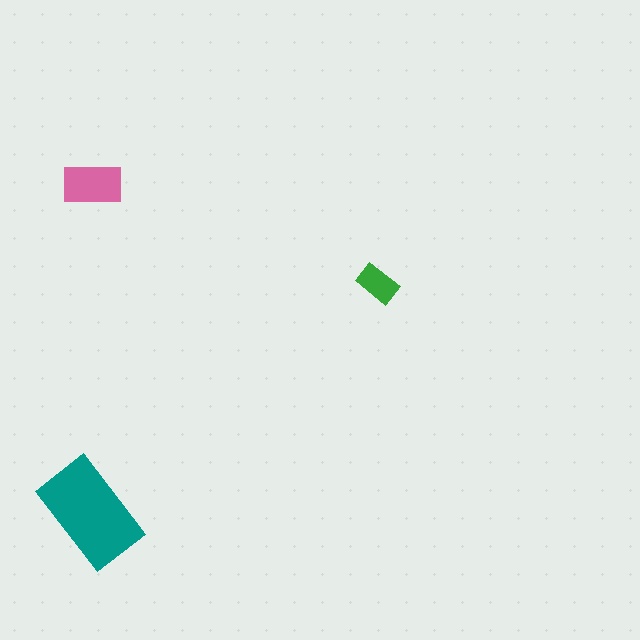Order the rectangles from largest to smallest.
the teal one, the pink one, the green one.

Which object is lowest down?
The teal rectangle is bottommost.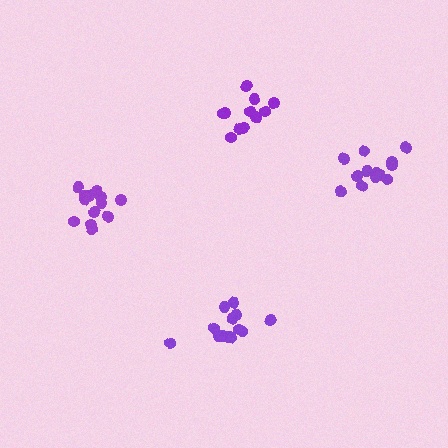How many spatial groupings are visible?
There are 4 spatial groupings.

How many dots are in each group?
Group 1: 13 dots, Group 2: 13 dots, Group 3: 13 dots, Group 4: 11 dots (50 total).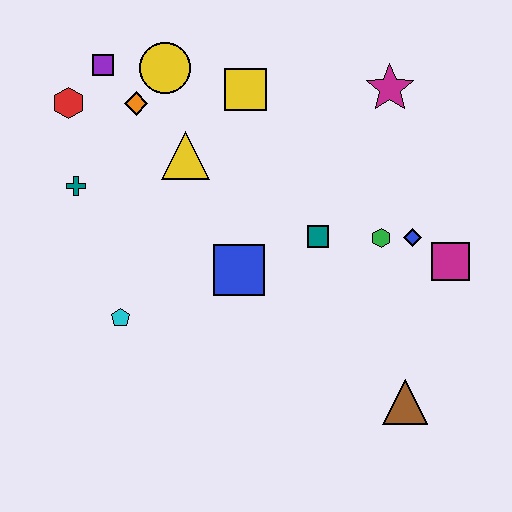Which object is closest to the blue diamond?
The green hexagon is closest to the blue diamond.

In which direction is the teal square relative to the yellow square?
The teal square is below the yellow square.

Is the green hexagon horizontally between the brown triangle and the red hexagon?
Yes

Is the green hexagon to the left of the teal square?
No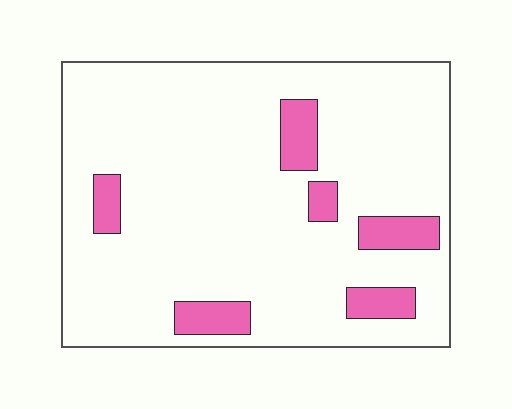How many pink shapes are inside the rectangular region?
6.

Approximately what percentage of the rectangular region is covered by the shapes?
Approximately 10%.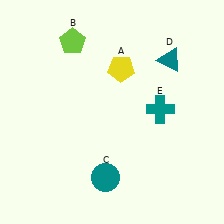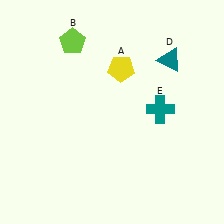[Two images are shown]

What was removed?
The teal circle (C) was removed in Image 2.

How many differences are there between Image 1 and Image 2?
There is 1 difference between the two images.